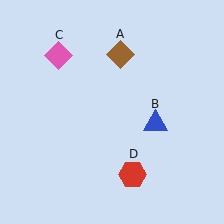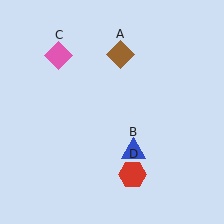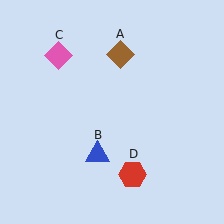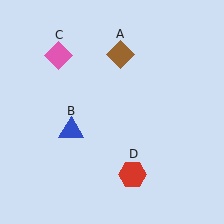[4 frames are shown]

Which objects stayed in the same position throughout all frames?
Brown diamond (object A) and pink diamond (object C) and red hexagon (object D) remained stationary.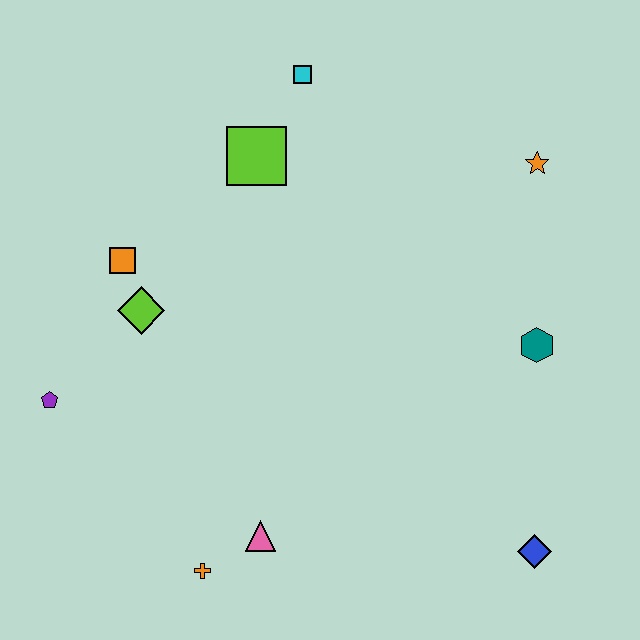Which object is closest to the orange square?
The lime diamond is closest to the orange square.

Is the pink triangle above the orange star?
No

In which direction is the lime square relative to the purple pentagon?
The lime square is above the purple pentagon.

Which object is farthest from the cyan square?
The blue diamond is farthest from the cyan square.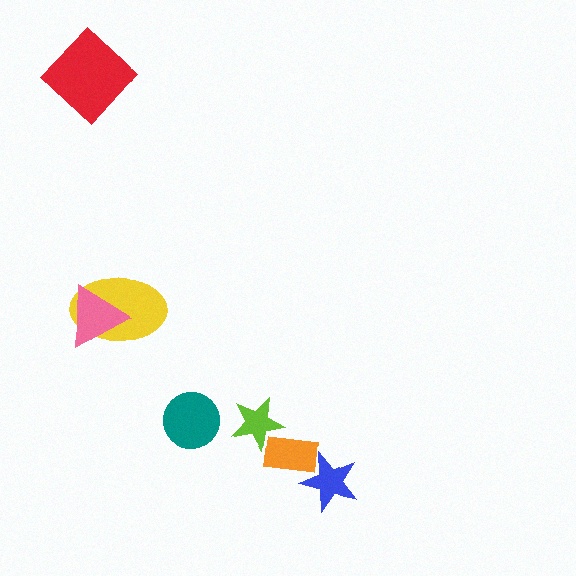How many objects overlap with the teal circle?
0 objects overlap with the teal circle.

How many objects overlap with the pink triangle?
1 object overlaps with the pink triangle.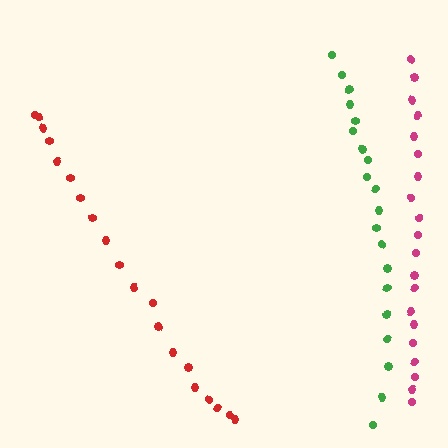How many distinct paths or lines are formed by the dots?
There are 3 distinct paths.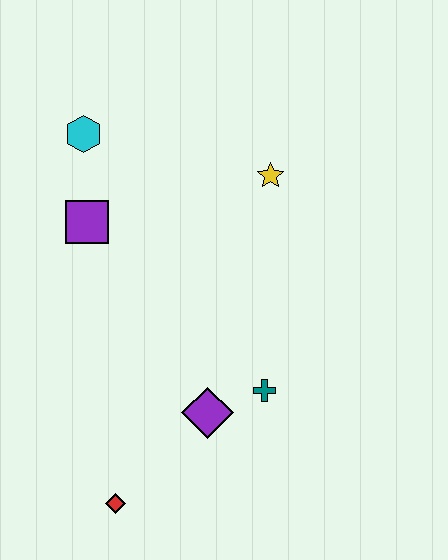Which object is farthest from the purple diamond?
The cyan hexagon is farthest from the purple diamond.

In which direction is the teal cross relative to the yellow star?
The teal cross is below the yellow star.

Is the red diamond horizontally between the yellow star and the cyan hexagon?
Yes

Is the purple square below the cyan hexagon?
Yes